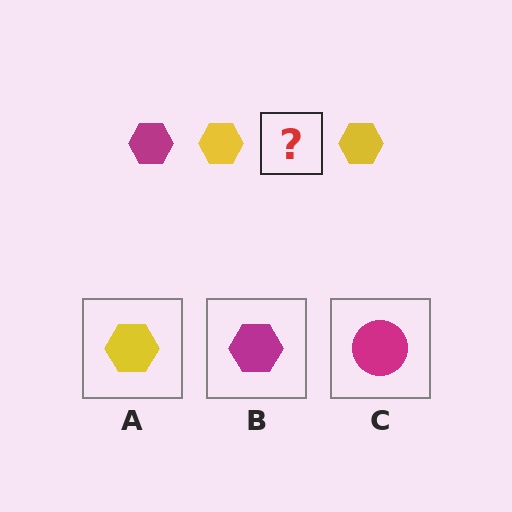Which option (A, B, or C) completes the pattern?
B.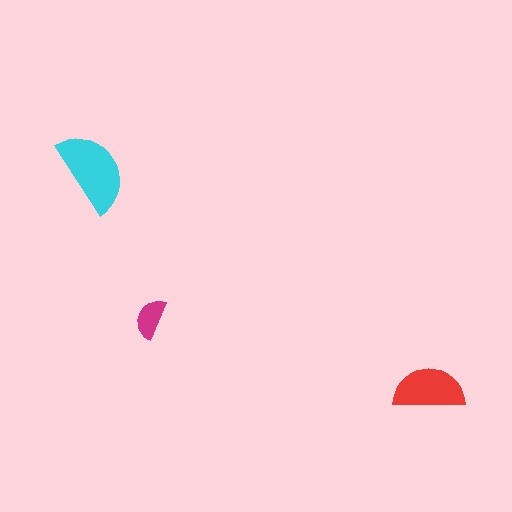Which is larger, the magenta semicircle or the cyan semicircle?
The cyan one.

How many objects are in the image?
There are 3 objects in the image.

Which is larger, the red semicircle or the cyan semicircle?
The cyan one.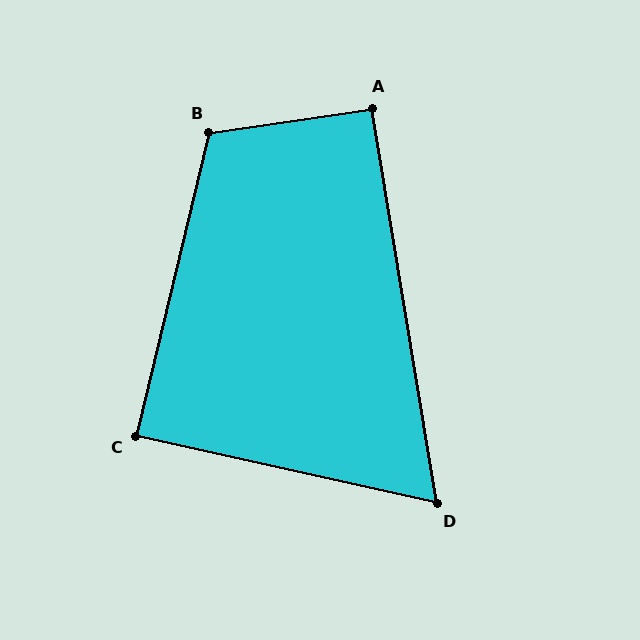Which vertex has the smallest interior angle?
D, at approximately 68 degrees.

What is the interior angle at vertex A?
Approximately 91 degrees (approximately right).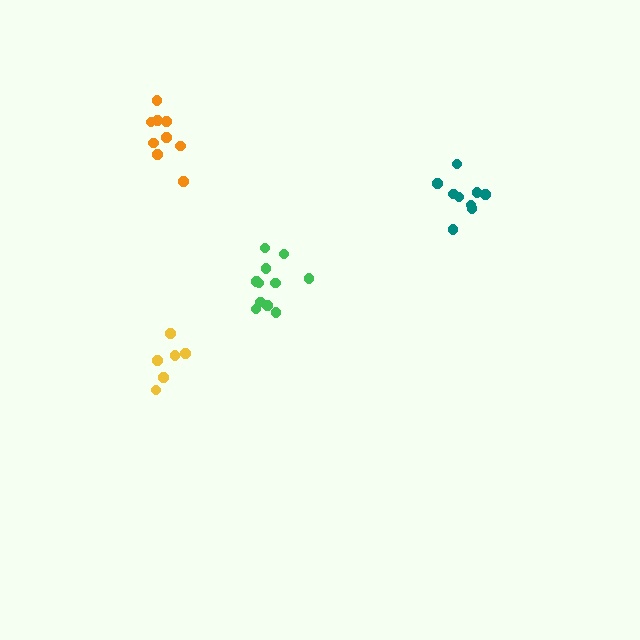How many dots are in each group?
Group 1: 9 dots, Group 2: 9 dots, Group 3: 11 dots, Group 4: 6 dots (35 total).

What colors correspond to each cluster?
The clusters are colored: orange, teal, green, yellow.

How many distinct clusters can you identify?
There are 4 distinct clusters.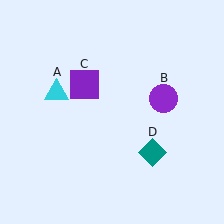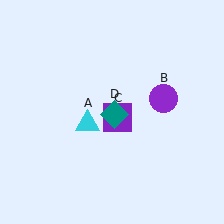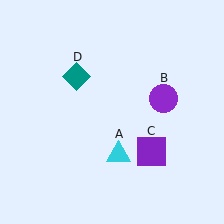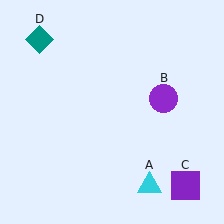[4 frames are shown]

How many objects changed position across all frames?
3 objects changed position: cyan triangle (object A), purple square (object C), teal diamond (object D).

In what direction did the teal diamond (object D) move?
The teal diamond (object D) moved up and to the left.